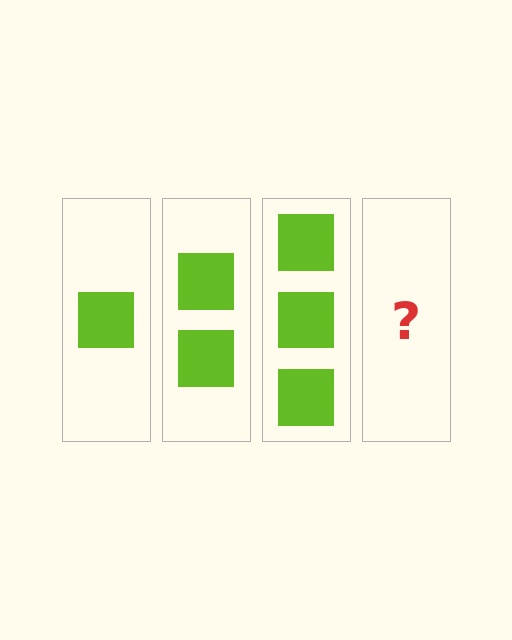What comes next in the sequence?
The next element should be 4 squares.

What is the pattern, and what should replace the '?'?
The pattern is that each step adds one more square. The '?' should be 4 squares.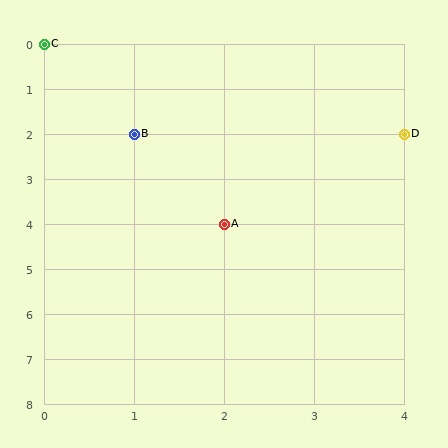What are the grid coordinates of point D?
Point D is at grid coordinates (4, 2).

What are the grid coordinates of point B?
Point B is at grid coordinates (1, 2).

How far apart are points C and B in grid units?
Points C and B are 1 column and 2 rows apart (about 2.2 grid units diagonally).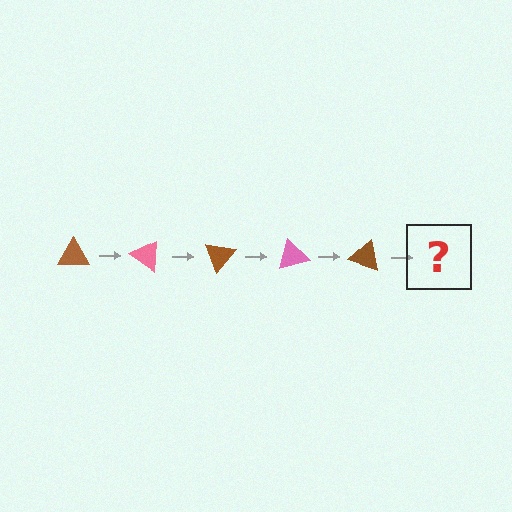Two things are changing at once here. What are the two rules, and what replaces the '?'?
The two rules are that it rotates 35 degrees each step and the color cycles through brown and pink. The '?' should be a pink triangle, rotated 175 degrees from the start.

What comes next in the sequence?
The next element should be a pink triangle, rotated 175 degrees from the start.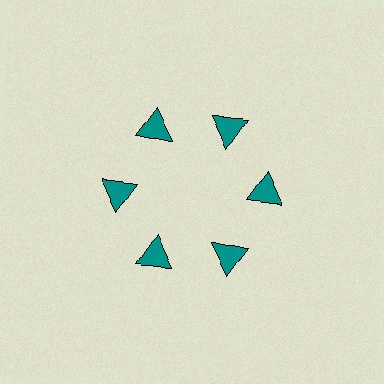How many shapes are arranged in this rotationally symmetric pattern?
There are 6 shapes, arranged in 6 groups of 1.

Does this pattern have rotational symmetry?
Yes, this pattern has 6-fold rotational symmetry. It looks the same after rotating 60 degrees around the center.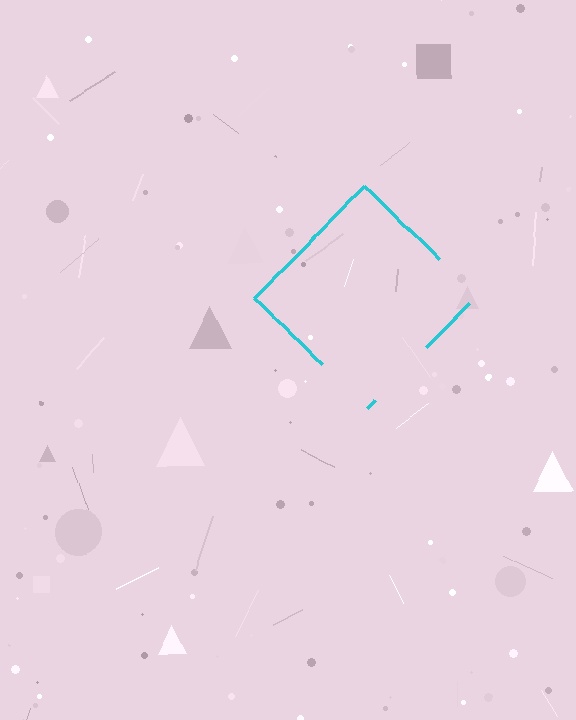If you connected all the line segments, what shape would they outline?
They would outline a diamond.